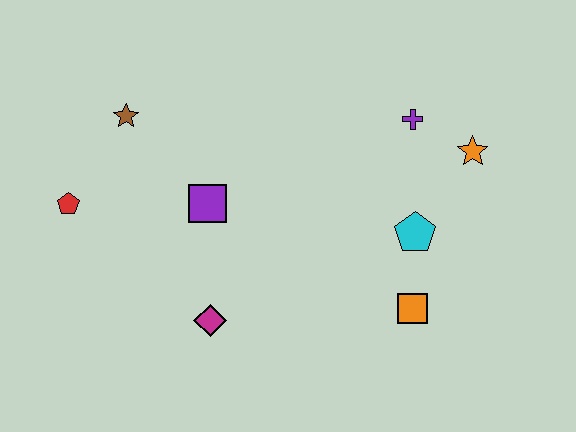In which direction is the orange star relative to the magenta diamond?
The orange star is to the right of the magenta diamond.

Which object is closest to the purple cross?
The orange star is closest to the purple cross.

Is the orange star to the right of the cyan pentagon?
Yes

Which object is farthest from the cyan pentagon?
The red pentagon is farthest from the cyan pentagon.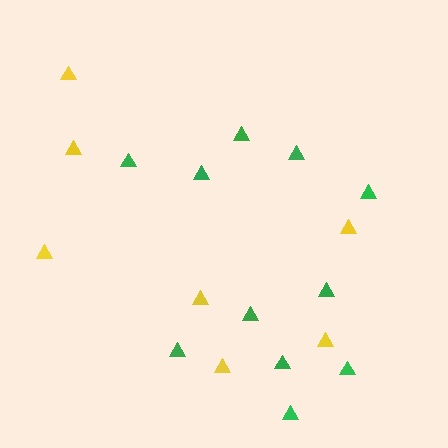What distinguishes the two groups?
There are 2 groups: one group of green triangles (11) and one group of yellow triangles (7).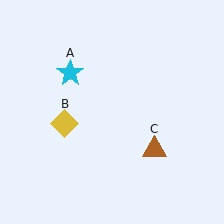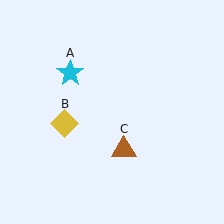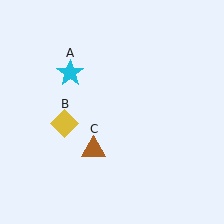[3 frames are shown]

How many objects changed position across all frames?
1 object changed position: brown triangle (object C).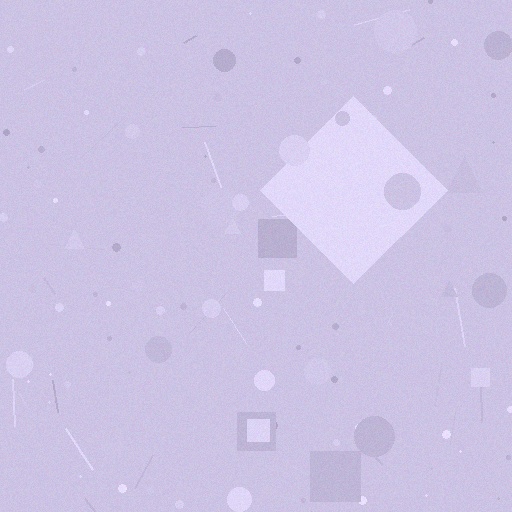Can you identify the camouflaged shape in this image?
The camouflaged shape is a diamond.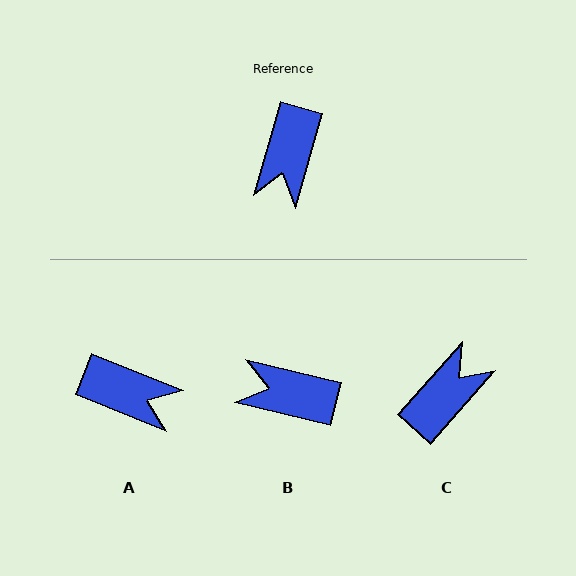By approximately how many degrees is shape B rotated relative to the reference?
Approximately 87 degrees clockwise.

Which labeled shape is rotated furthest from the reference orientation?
C, about 155 degrees away.